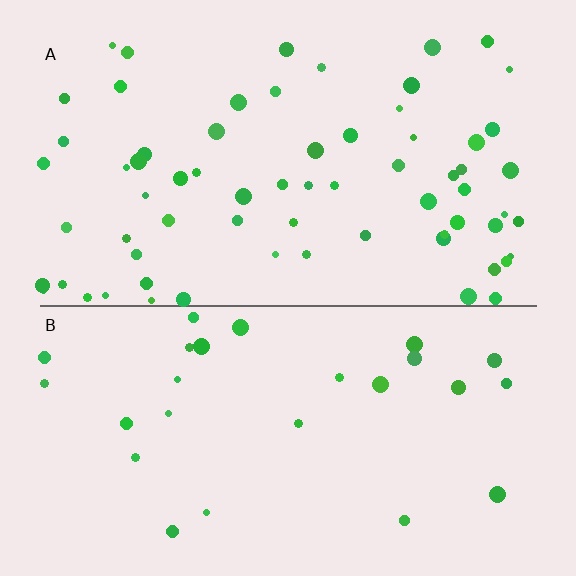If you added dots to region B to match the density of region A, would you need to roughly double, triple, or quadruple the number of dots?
Approximately triple.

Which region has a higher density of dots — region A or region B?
A (the top).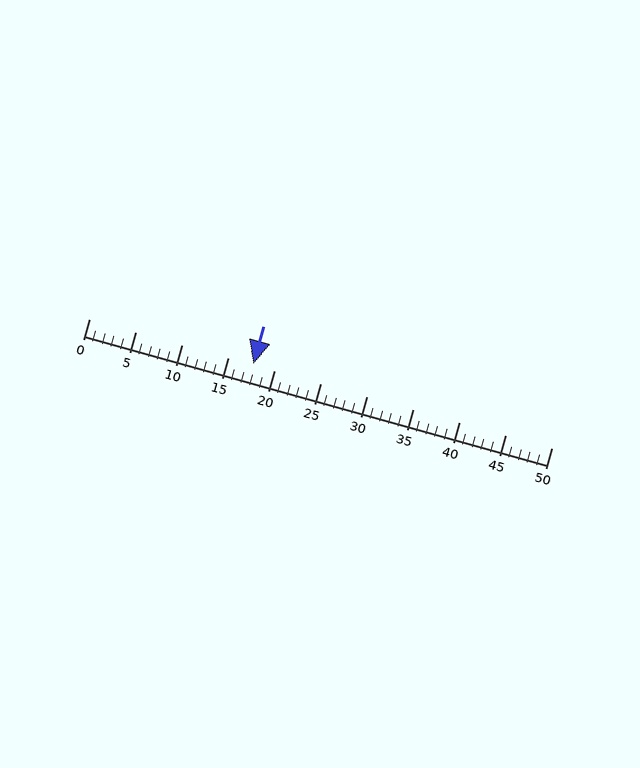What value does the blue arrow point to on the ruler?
The blue arrow points to approximately 18.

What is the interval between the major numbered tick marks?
The major tick marks are spaced 5 units apart.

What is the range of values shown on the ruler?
The ruler shows values from 0 to 50.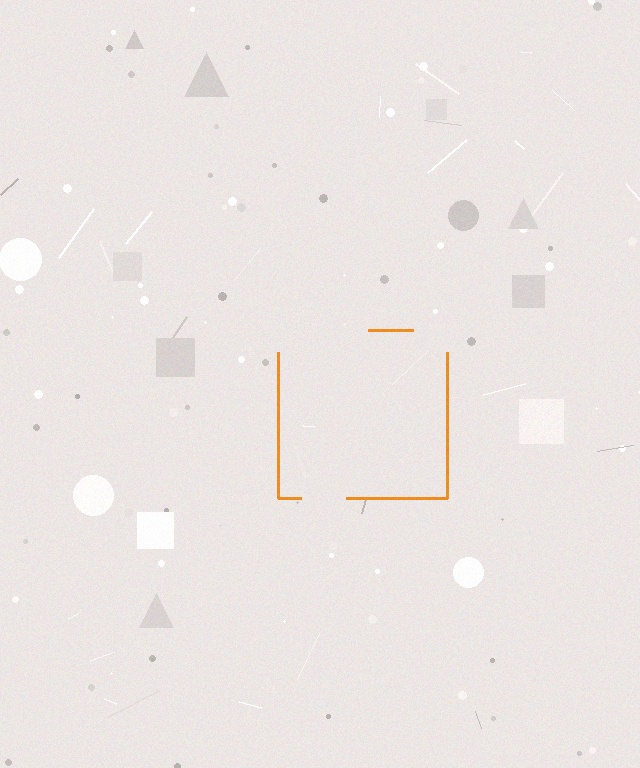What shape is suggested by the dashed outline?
The dashed outline suggests a square.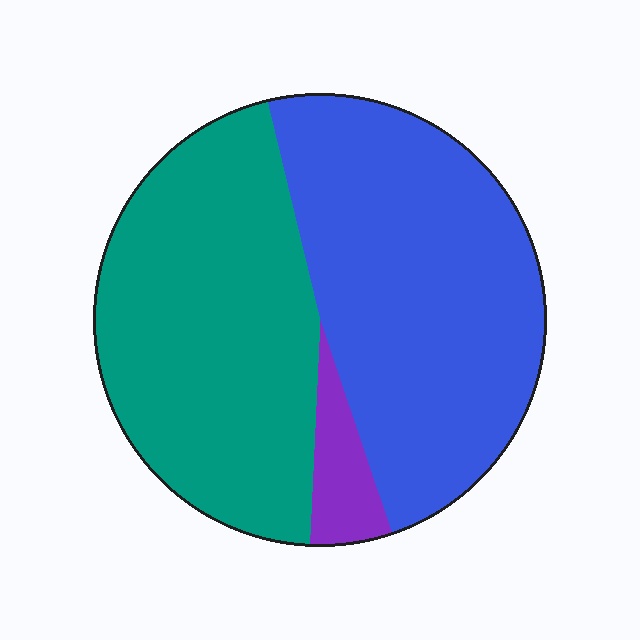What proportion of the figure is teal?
Teal covers about 45% of the figure.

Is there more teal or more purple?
Teal.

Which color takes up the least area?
Purple, at roughly 5%.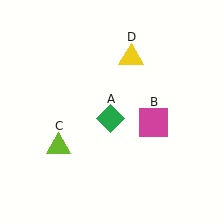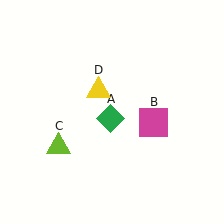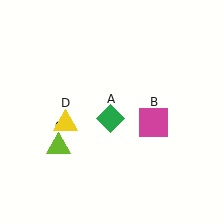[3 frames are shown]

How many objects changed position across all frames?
1 object changed position: yellow triangle (object D).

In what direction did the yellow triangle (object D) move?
The yellow triangle (object D) moved down and to the left.